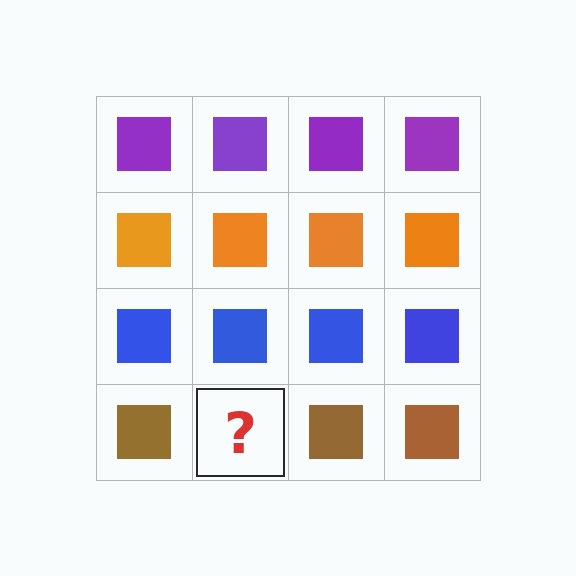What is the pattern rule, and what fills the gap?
The rule is that each row has a consistent color. The gap should be filled with a brown square.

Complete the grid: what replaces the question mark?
The question mark should be replaced with a brown square.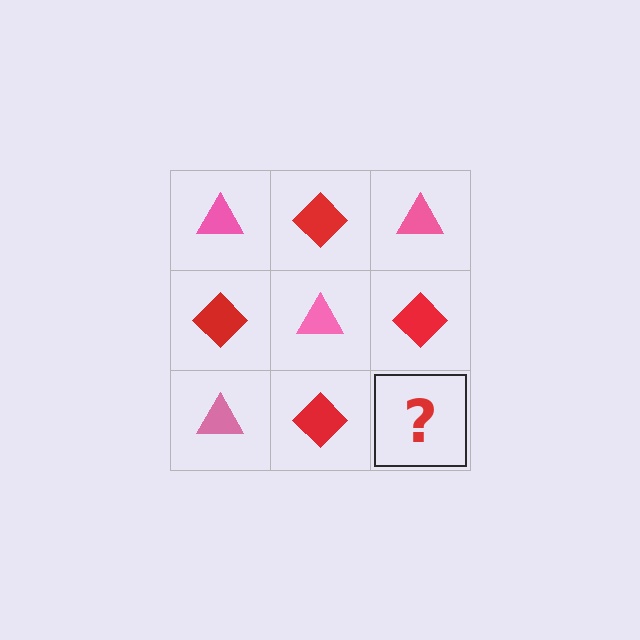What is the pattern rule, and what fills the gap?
The rule is that it alternates pink triangle and red diamond in a checkerboard pattern. The gap should be filled with a pink triangle.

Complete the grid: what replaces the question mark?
The question mark should be replaced with a pink triangle.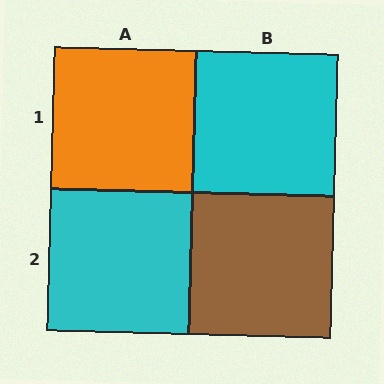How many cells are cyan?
2 cells are cyan.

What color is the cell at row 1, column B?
Cyan.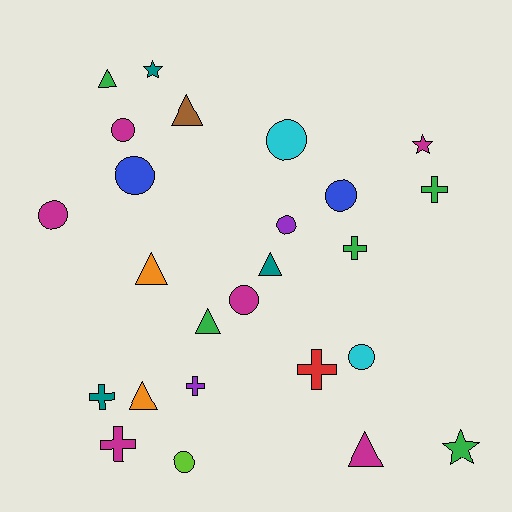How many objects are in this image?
There are 25 objects.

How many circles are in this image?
There are 9 circles.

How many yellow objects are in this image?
There are no yellow objects.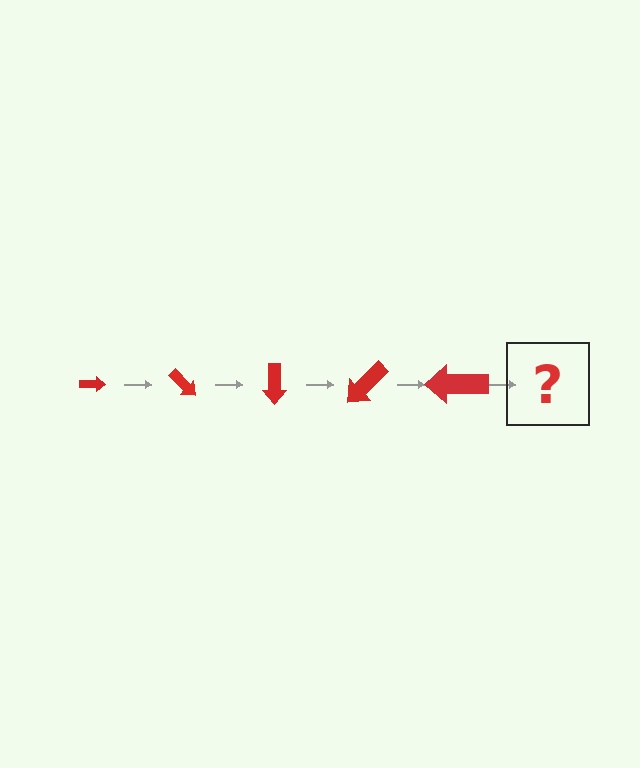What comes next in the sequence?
The next element should be an arrow, larger than the previous one and rotated 225 degrees from the start.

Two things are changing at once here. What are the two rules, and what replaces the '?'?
The two rules are that the arrow grows larger each step and it rotates 45 degrees each step. The '?' should be an arrow, larger than the previous one and rotated 225 degrees from the start.